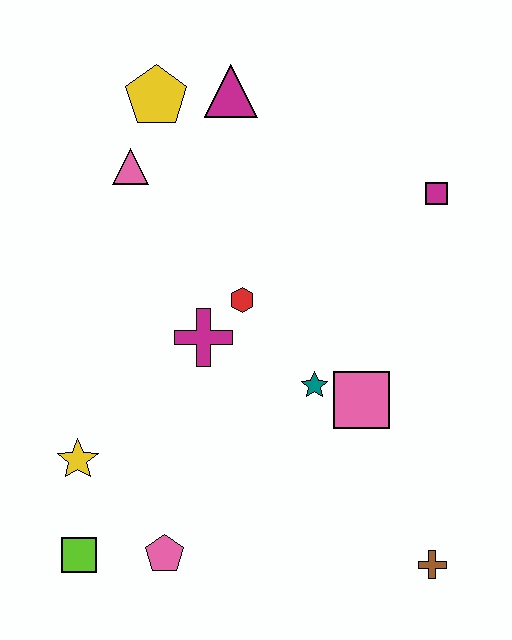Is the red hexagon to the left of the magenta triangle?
No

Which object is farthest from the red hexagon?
The brown cross is farthest from the red hexagon.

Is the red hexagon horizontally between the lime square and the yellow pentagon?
No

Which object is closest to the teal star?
The pink square is closest to the teal star.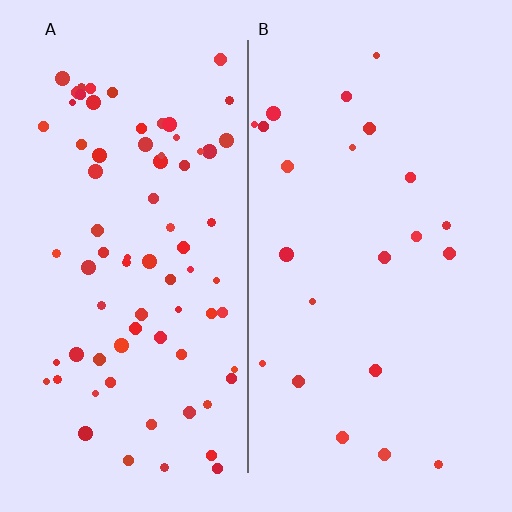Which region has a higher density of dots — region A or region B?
A (the left).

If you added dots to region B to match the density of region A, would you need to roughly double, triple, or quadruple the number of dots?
Approximately triple.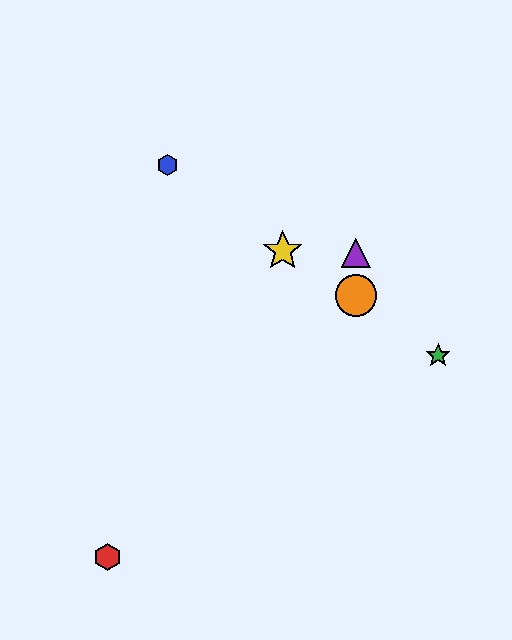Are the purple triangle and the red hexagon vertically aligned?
No, the purple triangle is at x≈356 and the red hexagon is at x≈108.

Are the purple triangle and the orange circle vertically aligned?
Yes, both are at x≈356.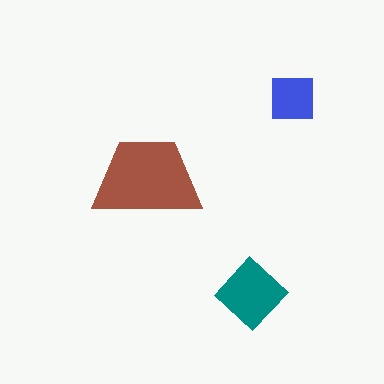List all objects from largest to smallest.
The brown trapezoid, the teal diamond, the blue square.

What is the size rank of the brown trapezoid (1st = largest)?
1st.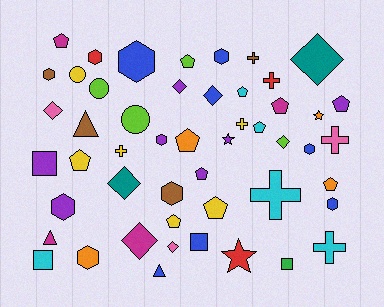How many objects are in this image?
There are 50 objects.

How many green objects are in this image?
There is 1 green object.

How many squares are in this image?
There are 4 squares.